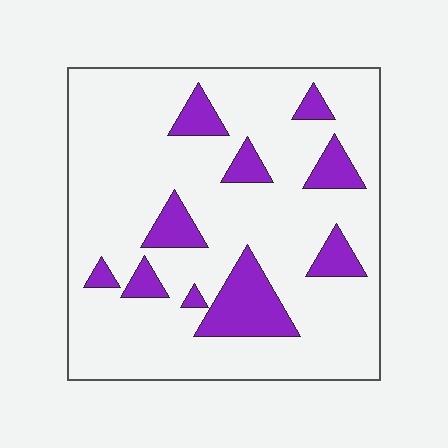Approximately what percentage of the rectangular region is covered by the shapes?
Approximately 15%.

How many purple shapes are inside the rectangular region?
10.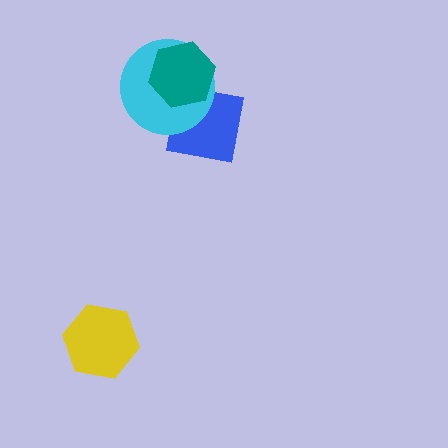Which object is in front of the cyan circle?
The teal hexagon is in front of the cyan circle.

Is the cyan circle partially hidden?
Yes, it is partially covered by another shape.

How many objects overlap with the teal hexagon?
2 objects overlap with the teal hexagon.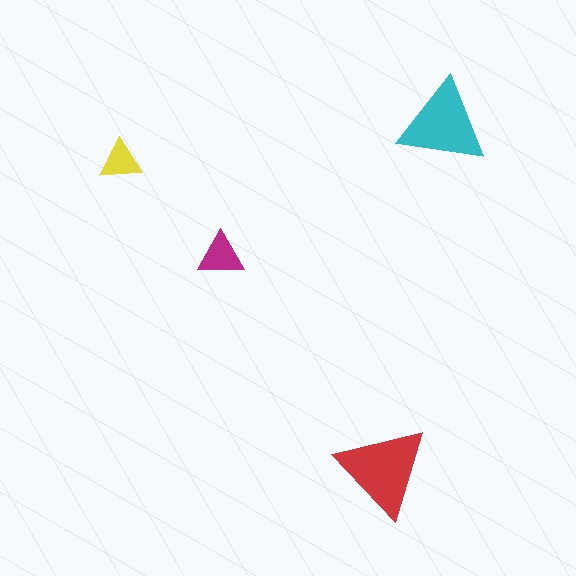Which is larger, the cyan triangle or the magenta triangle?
The cyan one.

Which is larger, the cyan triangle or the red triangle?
The red one.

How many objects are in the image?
There are 4 objects in the image.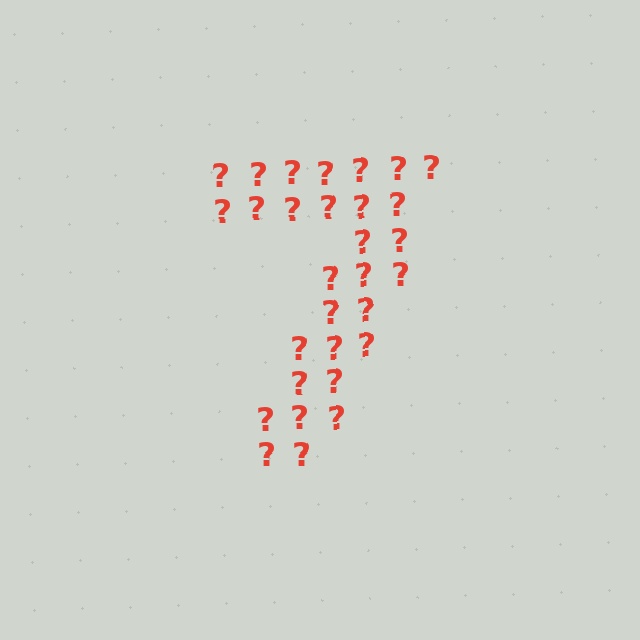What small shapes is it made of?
It is made of small question marks.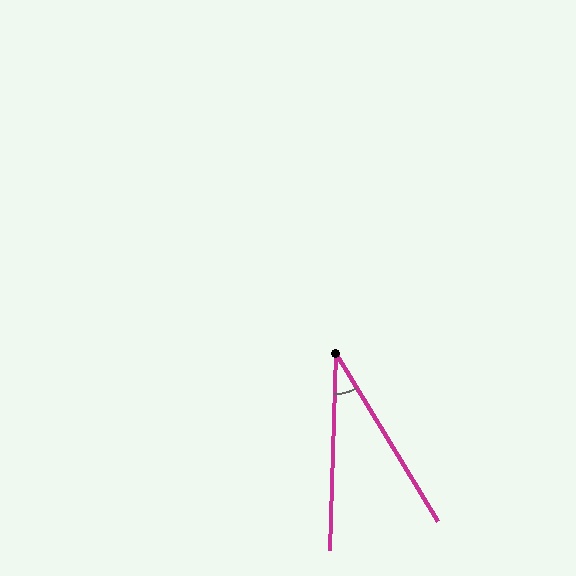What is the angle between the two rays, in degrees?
Approximately 33 degrees.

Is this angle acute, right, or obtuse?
It is acute.